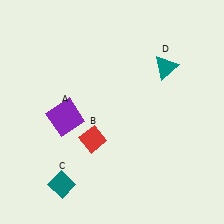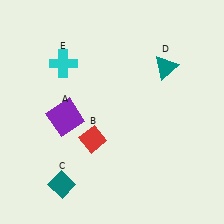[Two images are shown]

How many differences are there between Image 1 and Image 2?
There is 1 difference between the two images.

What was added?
A cyan cross (E) was added in Image 2.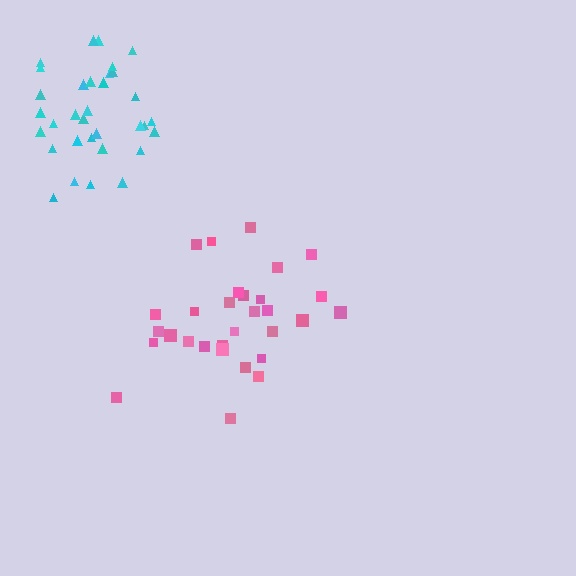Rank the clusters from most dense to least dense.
cyan, pink.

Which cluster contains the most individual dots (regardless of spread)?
Cyan (33).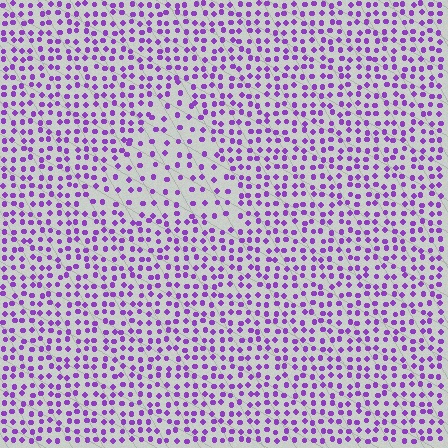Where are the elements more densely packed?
The elements are more densely packed outside the triangle boundary.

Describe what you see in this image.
The image contains small purple elements arranged at two different densities. A triangle-shaped region is visible where the elements are less densely packed than the surrounding area.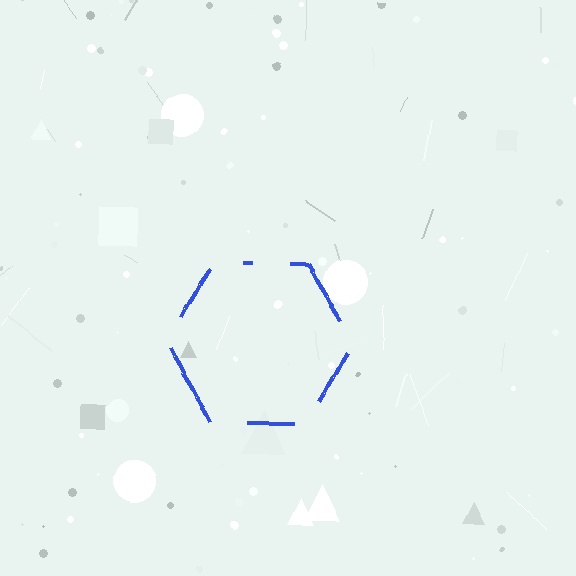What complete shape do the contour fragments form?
The contour fragments form a hexagon.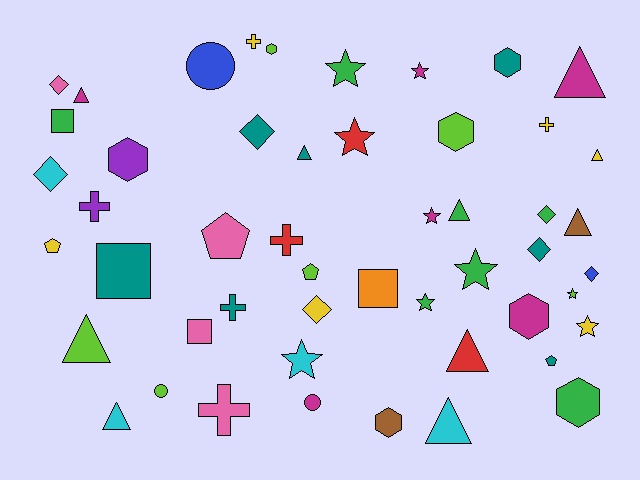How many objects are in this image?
There are 50 objects.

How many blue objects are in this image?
There are 2 blue objects.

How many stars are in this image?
There are 9 stars.